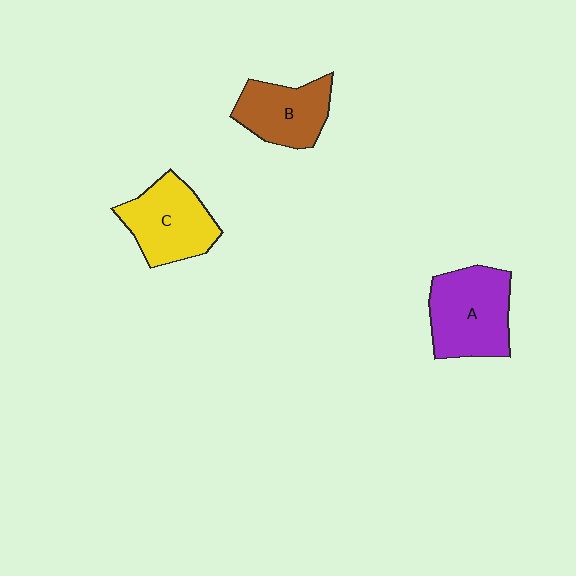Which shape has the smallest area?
Shape B (brown).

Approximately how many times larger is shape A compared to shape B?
Approximately 1.3 times.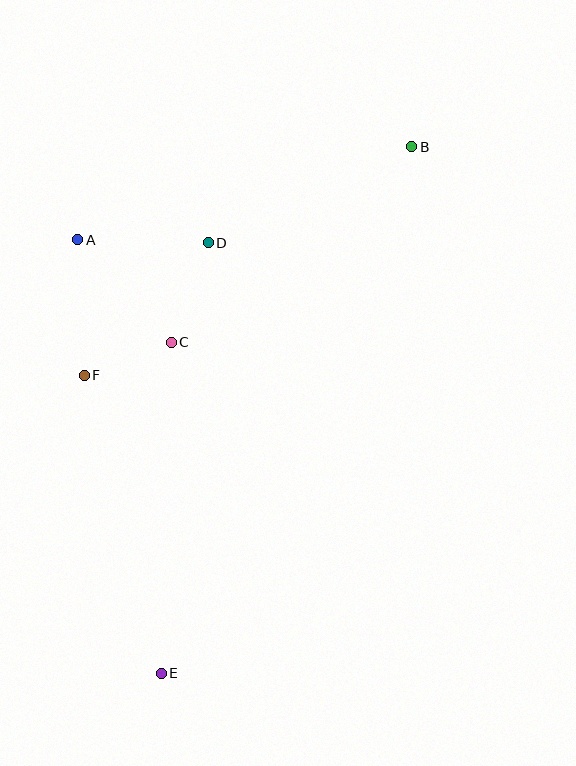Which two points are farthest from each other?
Points B and E are farthest from each other.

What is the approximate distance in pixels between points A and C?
The distance between A and C is approximately 139 pixels.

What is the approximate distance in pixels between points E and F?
The distance between E and F is approximately 308 pixels.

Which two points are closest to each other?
Points C and F are closest to each other.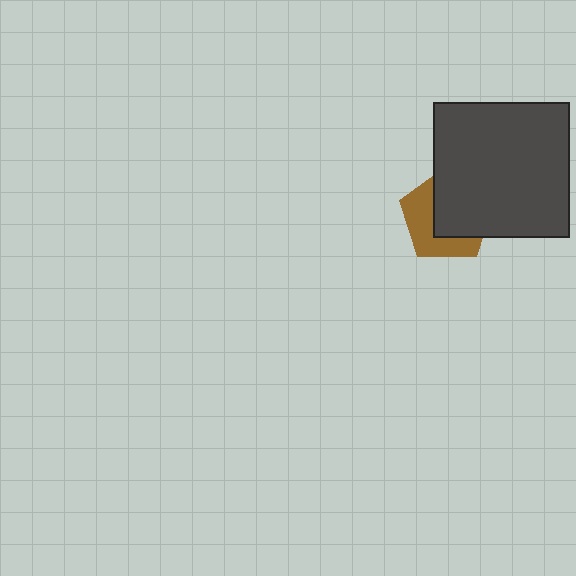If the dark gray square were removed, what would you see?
You would see the complete brown pentagon.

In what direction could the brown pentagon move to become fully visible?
The brown pentagon could move toward the lower-left. That would shift it out from behind the dark gray square entirely.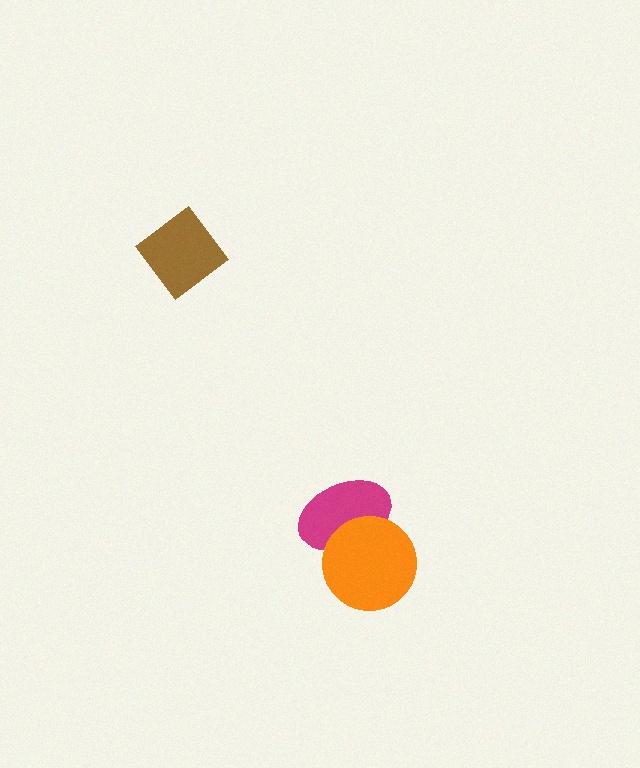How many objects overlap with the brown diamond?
0 objects overlap with the brown diamond.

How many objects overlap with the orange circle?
1 object overlaps with the orange circle.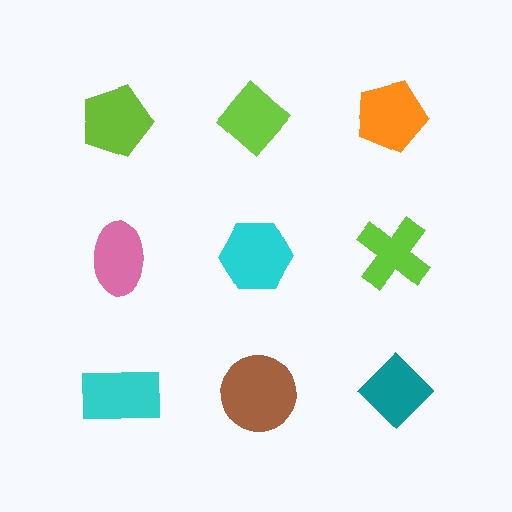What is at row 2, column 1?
A pink ellipse.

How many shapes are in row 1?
3 shapes.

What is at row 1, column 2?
A lime diamond.